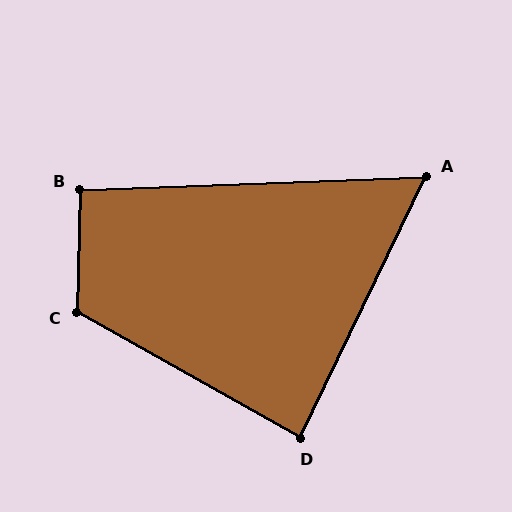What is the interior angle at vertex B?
Approximately 94 degrees (approximately right).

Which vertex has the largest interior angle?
C, at approximately 118 degrees.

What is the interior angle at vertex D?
Approximately 86 degrees (approximately right).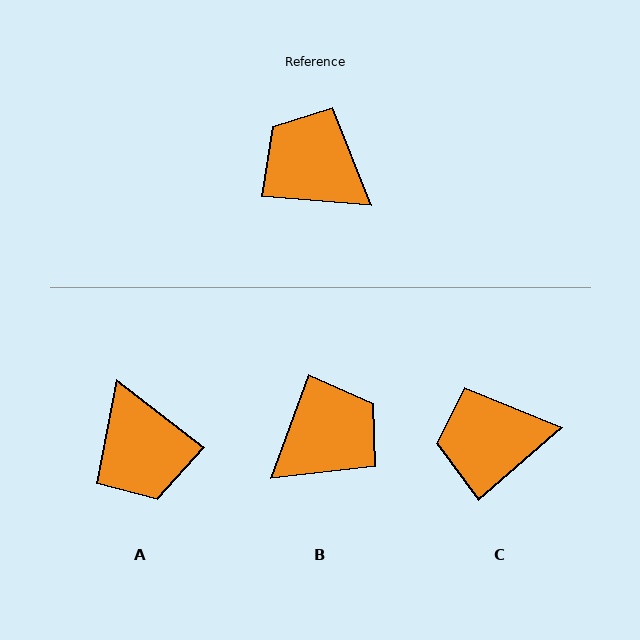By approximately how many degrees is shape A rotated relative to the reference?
Approximately 147 degrees counter-clockwise.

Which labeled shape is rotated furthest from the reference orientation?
A, about 147 degrees away.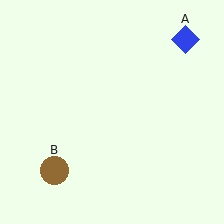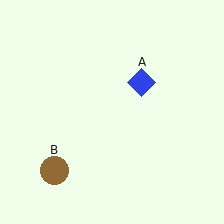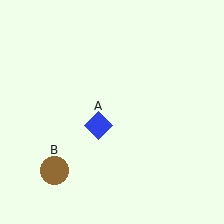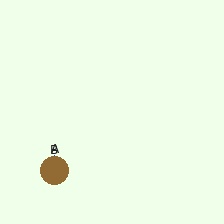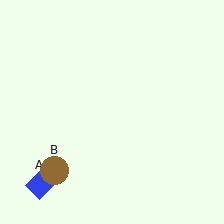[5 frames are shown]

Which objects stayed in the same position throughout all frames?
Brown circle (object B) remained stationary.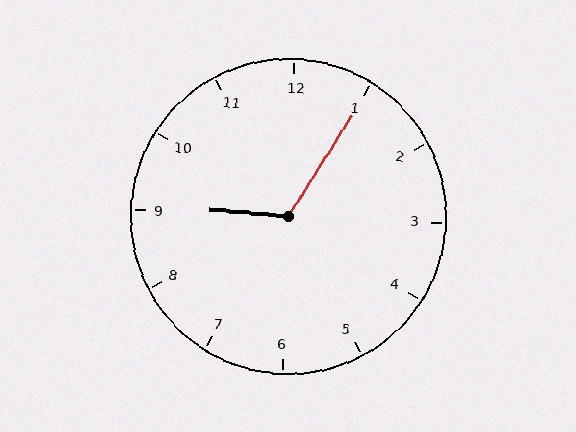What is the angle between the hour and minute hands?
Approximately 118 degrees.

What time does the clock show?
9:05.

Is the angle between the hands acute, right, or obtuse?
It is obtuse.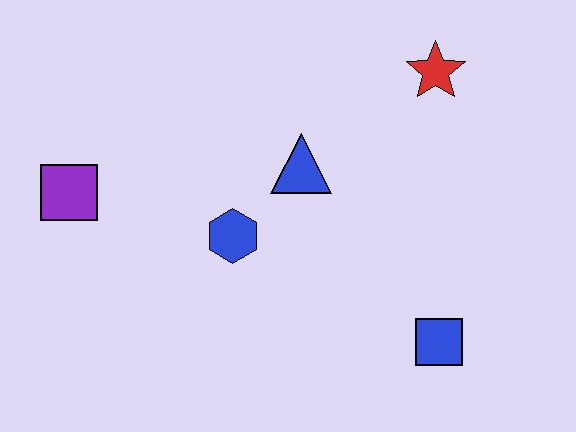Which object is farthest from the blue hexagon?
The red star is farthest from the blue hexagon.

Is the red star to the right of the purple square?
Yes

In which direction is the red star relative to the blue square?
The red star is above the blue square.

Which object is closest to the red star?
The blue triangle is closest to the red star.